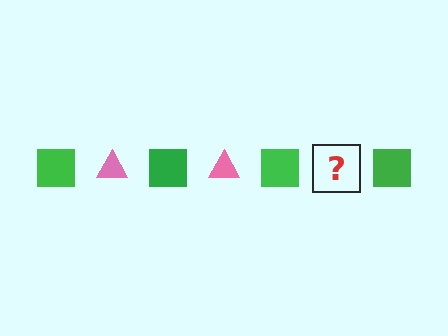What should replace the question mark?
The question mark should be replaced with a pink triangle.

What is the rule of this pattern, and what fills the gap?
The rule is that the pattern alternates between green square and pink triangle. The gap should be filled with a pink triangle.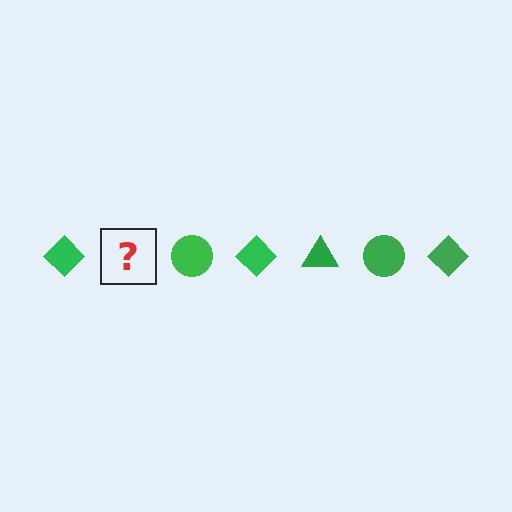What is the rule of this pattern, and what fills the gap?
The rule is that the pattern cycles through diamond, triangle, circle shapes in green. The gap should be filled with a green triangle.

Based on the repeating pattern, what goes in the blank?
The blank should be a green triangle.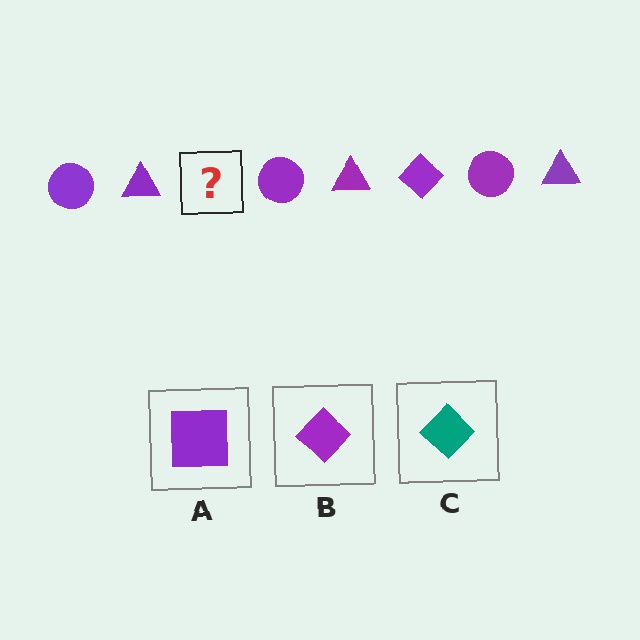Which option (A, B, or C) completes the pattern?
B.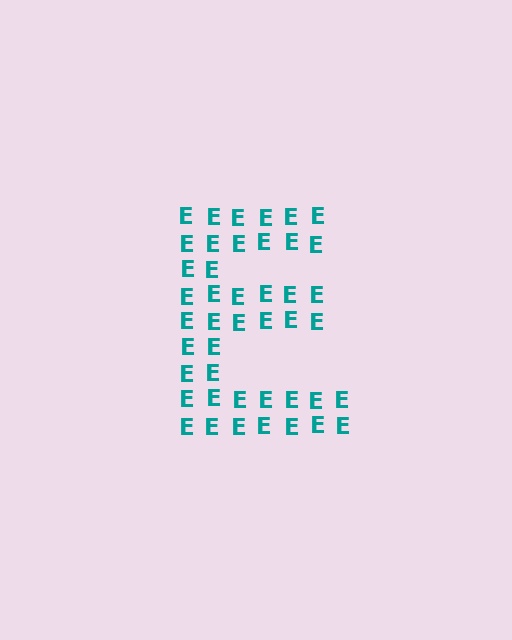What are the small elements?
The small elements are letter E's.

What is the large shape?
The large shape is the letter E.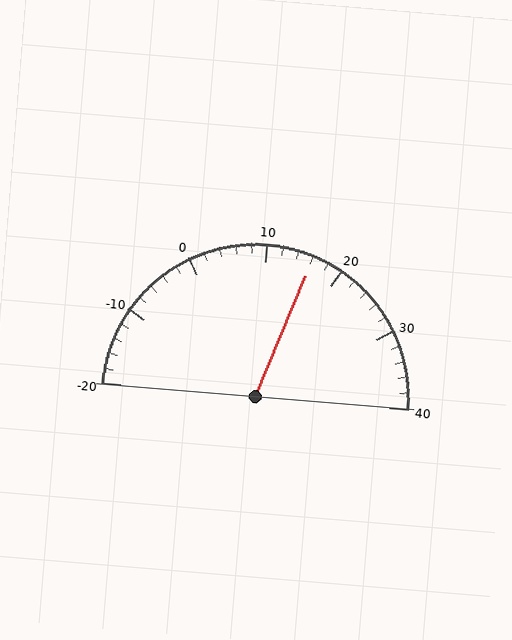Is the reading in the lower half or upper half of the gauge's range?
The reading is in the upper half of the range (-20 to 40).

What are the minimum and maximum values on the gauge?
The gauge ranges from -20 to 40.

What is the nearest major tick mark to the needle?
The nearest major tick mark is 20.